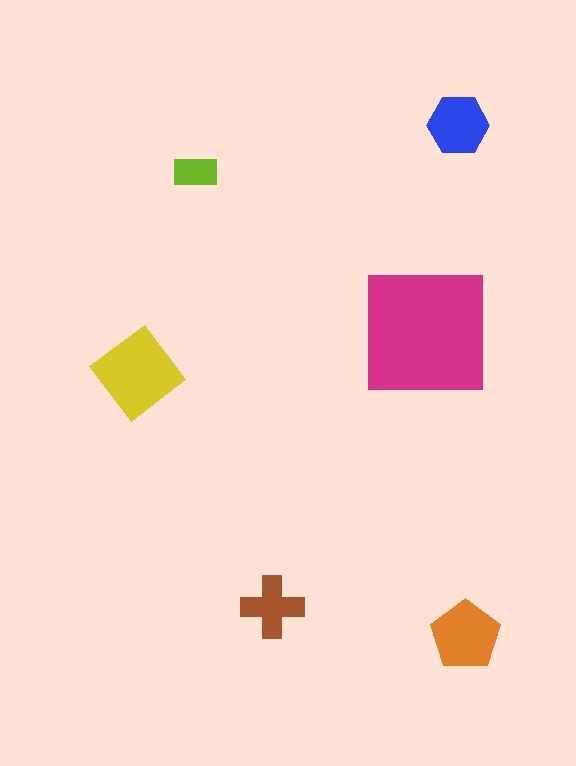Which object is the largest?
The magenta square.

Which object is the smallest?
The lime rectangle.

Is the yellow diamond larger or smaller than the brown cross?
Larger.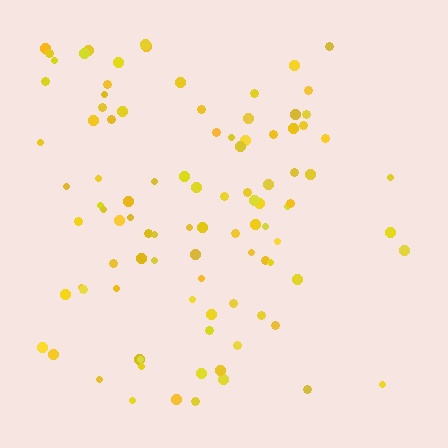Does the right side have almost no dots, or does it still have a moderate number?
Still a moderate number, just noticeably fewer than the left.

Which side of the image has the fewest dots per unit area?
The right.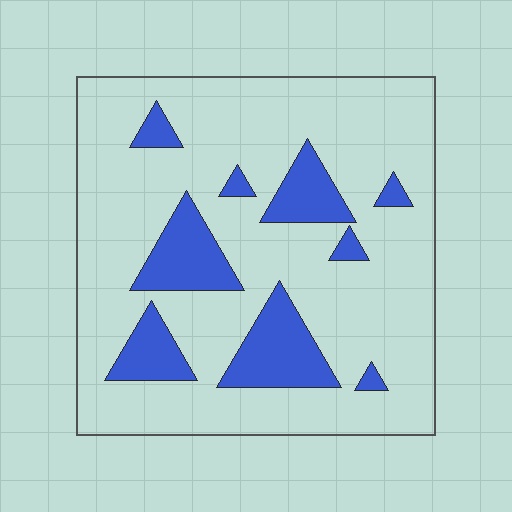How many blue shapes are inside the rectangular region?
9.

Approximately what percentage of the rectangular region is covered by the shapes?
Approximately 20%.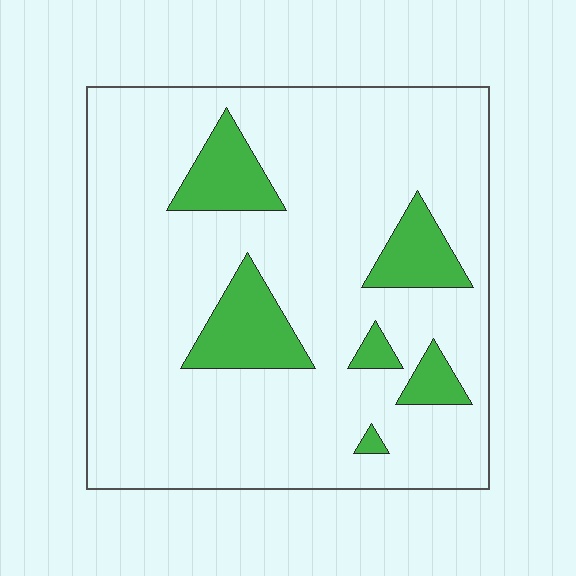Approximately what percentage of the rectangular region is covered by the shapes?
Approximately 15%.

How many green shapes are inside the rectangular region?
6.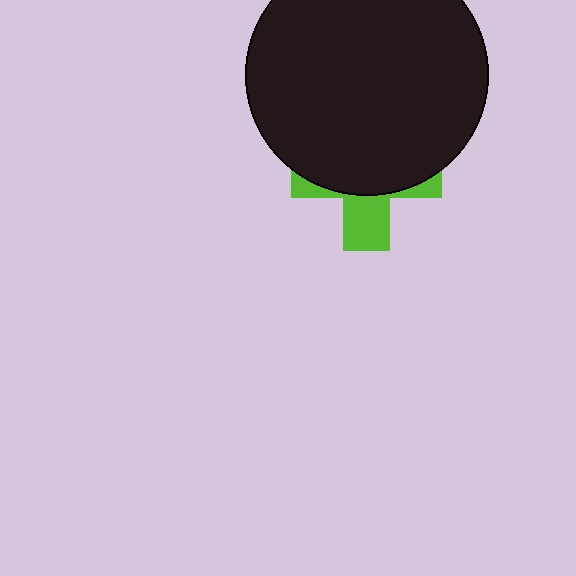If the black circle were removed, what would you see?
You would see the complete lime cross.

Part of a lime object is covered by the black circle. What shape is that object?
It is a cross.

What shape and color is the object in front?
The object in front is a black circle.